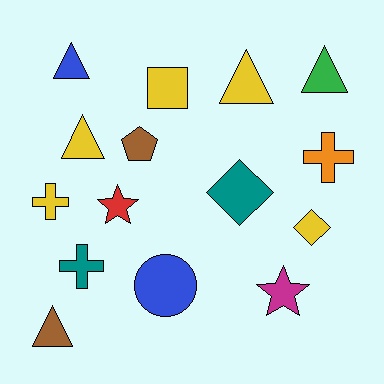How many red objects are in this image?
There is 1 red object.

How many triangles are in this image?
There are 5 triangles.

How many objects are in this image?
There are 15 objects.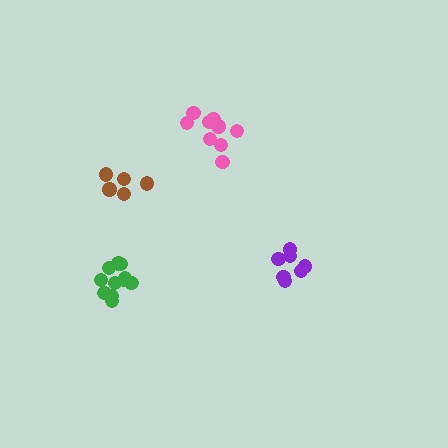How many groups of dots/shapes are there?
There are 4 groups.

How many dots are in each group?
Group 1: 7 dots, Group 2: 5 dots, Group 3: 9 dots, Group 4: 11 dots (32 total).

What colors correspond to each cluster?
The clusters are colored: purple, brown, pink, green.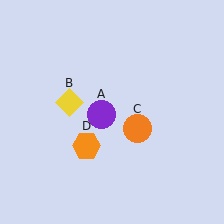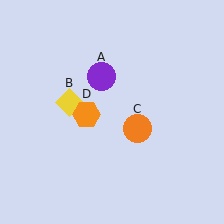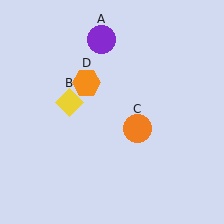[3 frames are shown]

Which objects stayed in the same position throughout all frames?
Yellow diamond (object B) and orange circle (object C) remained stationary.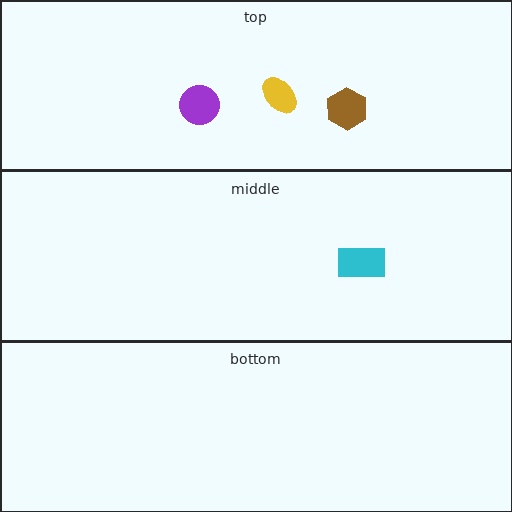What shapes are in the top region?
The brown hexagon, the purple circle, the yellow ellipse.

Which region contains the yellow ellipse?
The top region.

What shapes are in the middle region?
The cyan rectangle.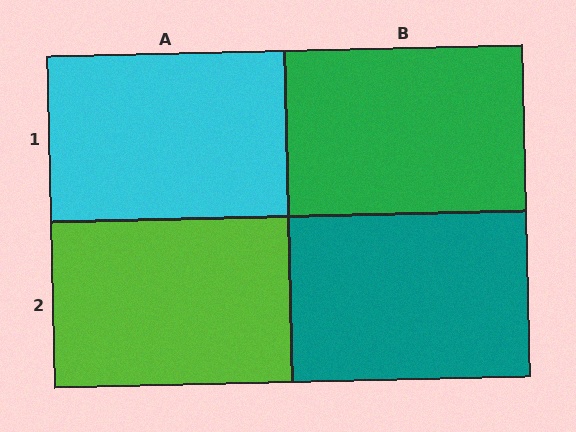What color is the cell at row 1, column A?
Cyan.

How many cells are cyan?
1 cell is cyan.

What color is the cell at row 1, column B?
Green.